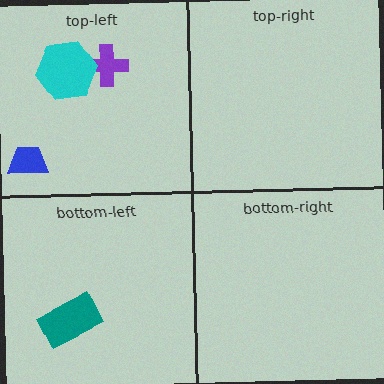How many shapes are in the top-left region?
3.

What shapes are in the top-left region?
The purple cross, the blue trapezoid, the cyan hexagon.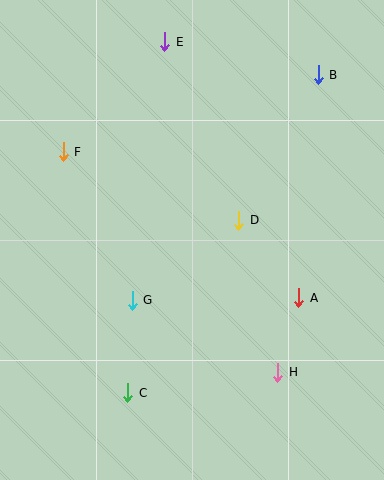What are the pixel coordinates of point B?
Point B is at (318, 75).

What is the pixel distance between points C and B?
The distance between C and B is 371 pixels.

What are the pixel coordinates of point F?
Point F is at (63, 152).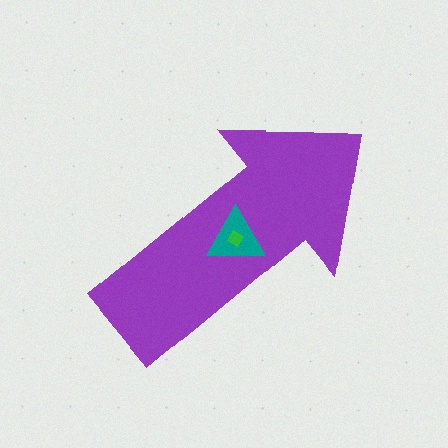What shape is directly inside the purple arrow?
The teal triangle.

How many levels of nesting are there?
3.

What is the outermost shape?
The purple arrow.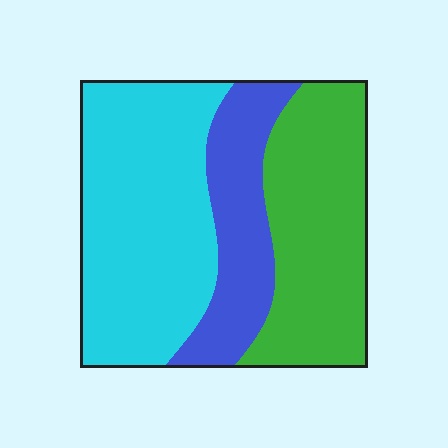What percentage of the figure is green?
Green takes up between a quarter and a half of the figure.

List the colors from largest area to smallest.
From largest to smallest: cyan, green, blue.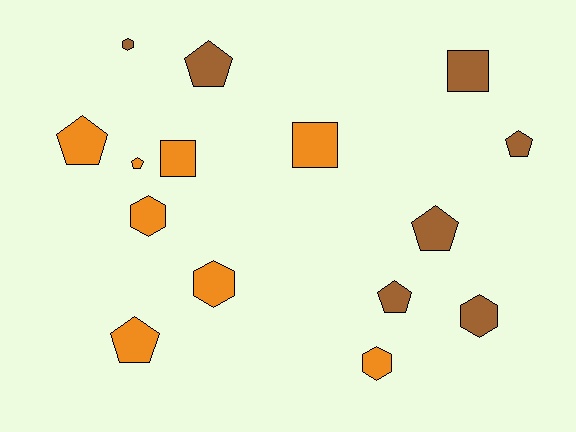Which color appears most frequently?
Orange, with 8 objects.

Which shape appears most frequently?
Pentagon, with 7 objects.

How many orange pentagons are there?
There are 3 orange pentagons.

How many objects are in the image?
There are 15 objects.